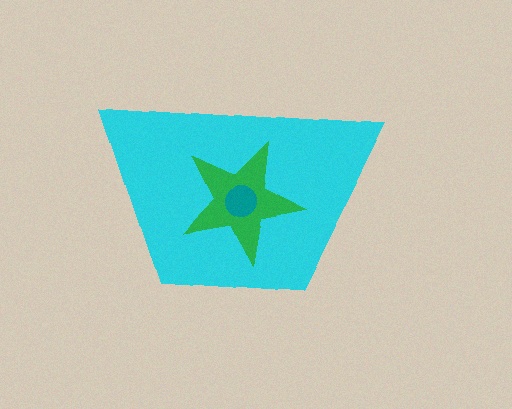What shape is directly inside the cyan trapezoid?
The green star.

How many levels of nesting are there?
3.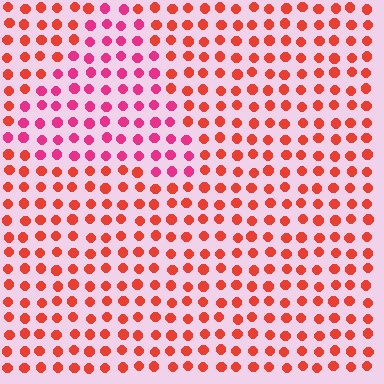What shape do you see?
I see a triangle.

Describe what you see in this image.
The image is filled with small red elements in a uniform arrangement. A triangle-shaped region is visible where the elements are tinted to a slightly different hue, forming a subtle color boundary.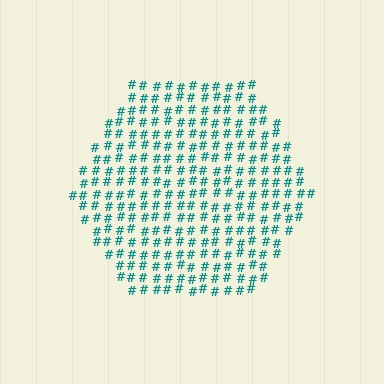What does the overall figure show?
The overall figure shows a hexagon.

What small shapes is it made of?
It is made of small hash symbols.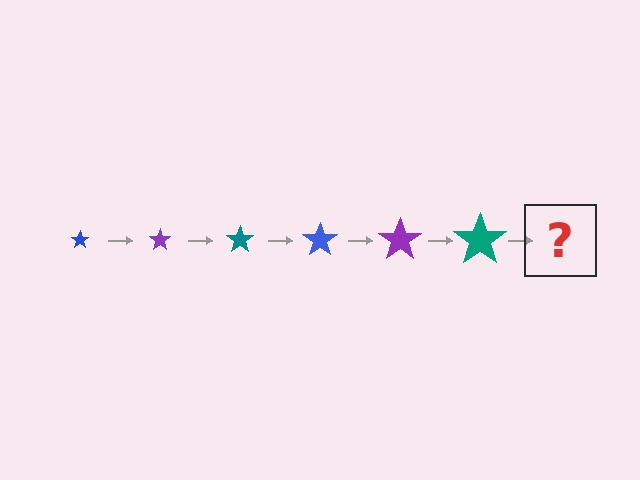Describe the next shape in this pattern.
It should be a blue star, larger than the previous one.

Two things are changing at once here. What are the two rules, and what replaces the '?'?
The two rules are that the star grows larger each step and the color cycles through blue, purple, and teal. The '?' should be a blue star, larger than the previous one.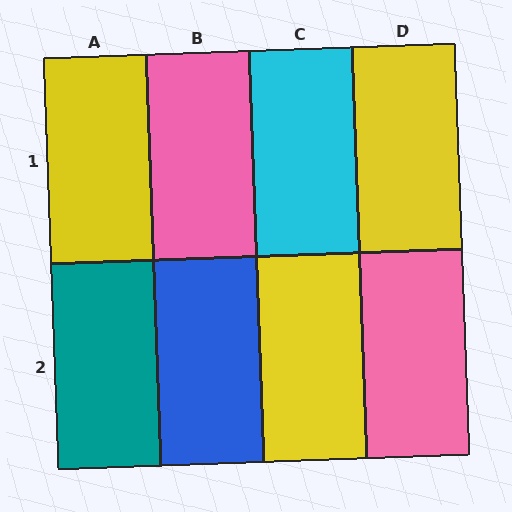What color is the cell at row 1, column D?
Yellow.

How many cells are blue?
1 cell is blue.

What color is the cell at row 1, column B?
Pink.